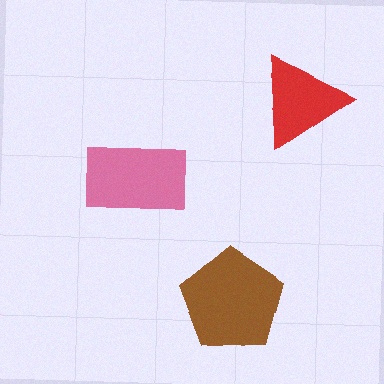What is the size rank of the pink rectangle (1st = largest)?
2nd.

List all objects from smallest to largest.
The red triangle, the pink rectangle, the brown pentagon.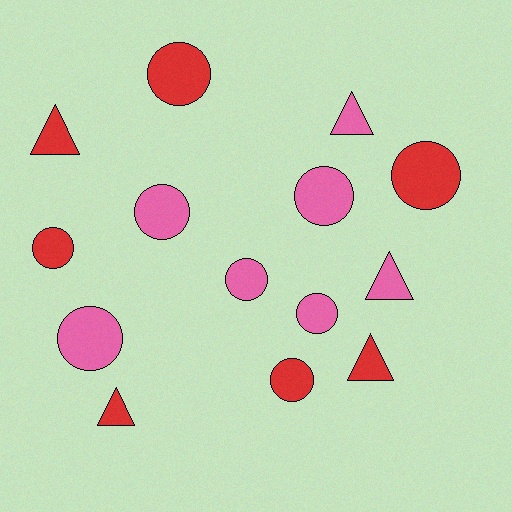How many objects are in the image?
There are 14 objects.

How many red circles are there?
There are 4 red circles.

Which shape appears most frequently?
Circle, with 9 objects.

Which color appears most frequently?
Pink, with 7 objects.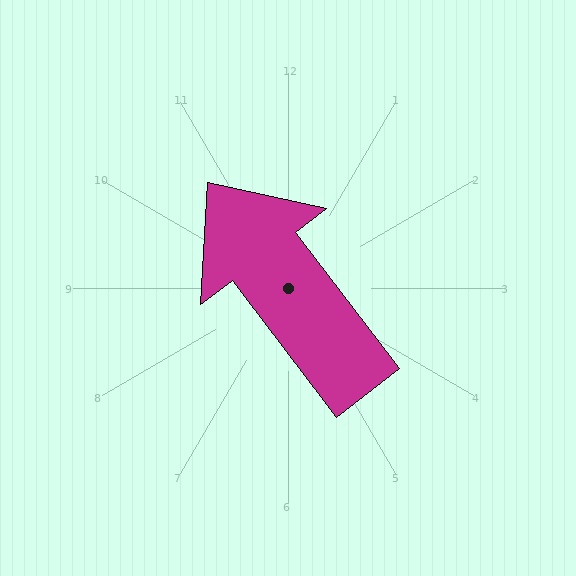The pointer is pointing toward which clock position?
Roughly 11 o'clock.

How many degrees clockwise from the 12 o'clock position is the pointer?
Approximately 323 degrees.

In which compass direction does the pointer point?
Northwest.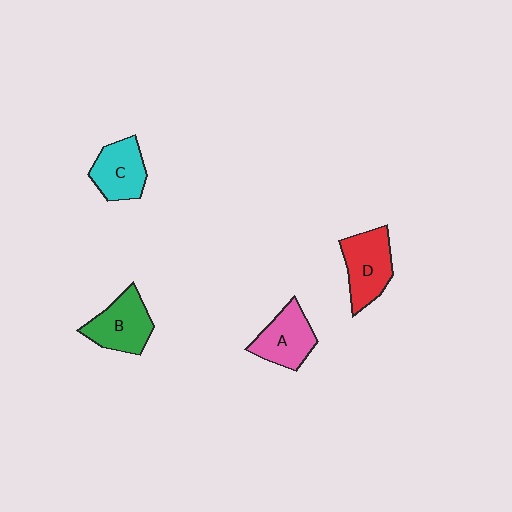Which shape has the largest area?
Shape D (red).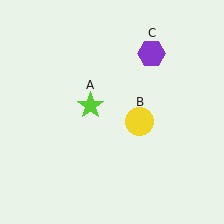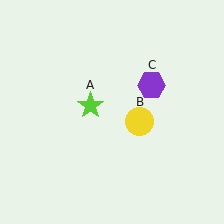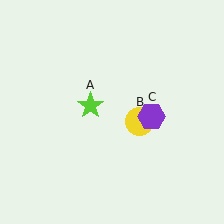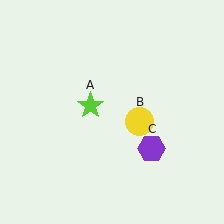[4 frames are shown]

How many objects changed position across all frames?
1 object changed position: purple hexagon (object C).